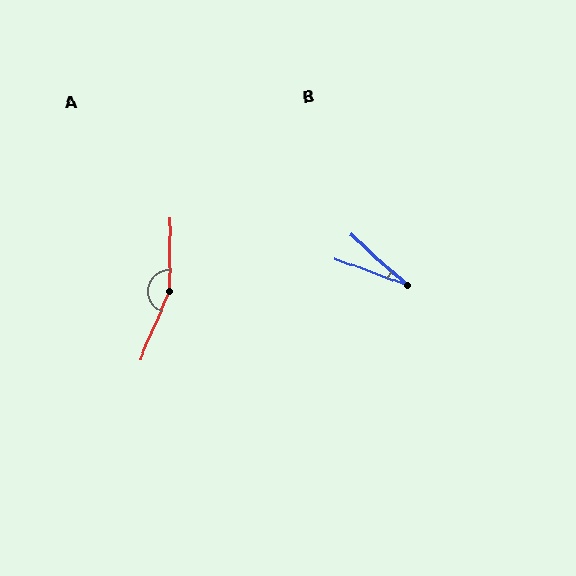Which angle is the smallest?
B, at approximately 22 degrees.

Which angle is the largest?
A, at approximately 158 degrees.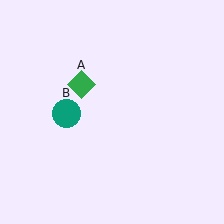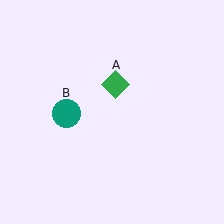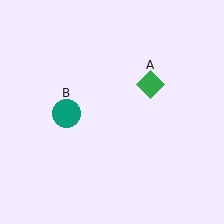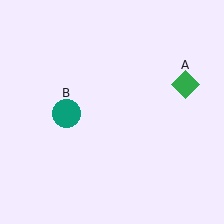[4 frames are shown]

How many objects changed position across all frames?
1 object changed position: green diamond (object A).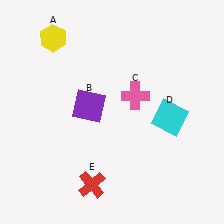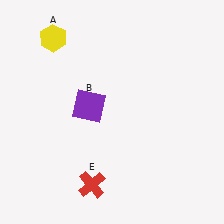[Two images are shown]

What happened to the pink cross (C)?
The pink cross (C) was removed in Image 2. It was in the top-right area of Image 1.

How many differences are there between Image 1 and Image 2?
There are 2 differences between the two images.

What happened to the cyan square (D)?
The cyan square (D) was removed in Image 2. It was in the bottom-right area of Image 1.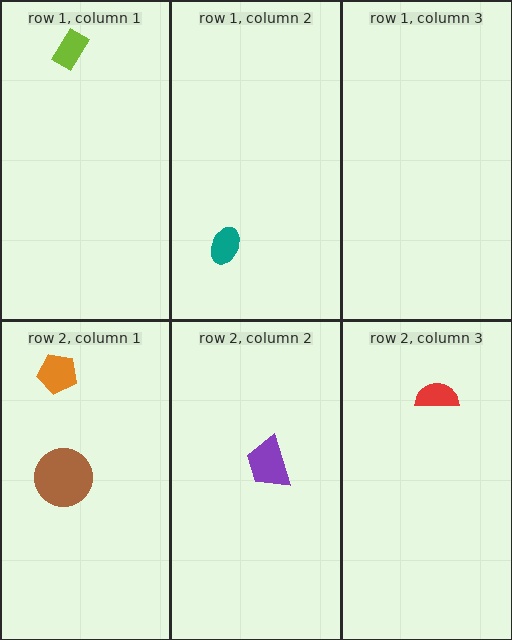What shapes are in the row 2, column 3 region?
The red semicircle.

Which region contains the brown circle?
The row 2, column 1 region.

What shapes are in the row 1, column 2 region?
The teal ellipse.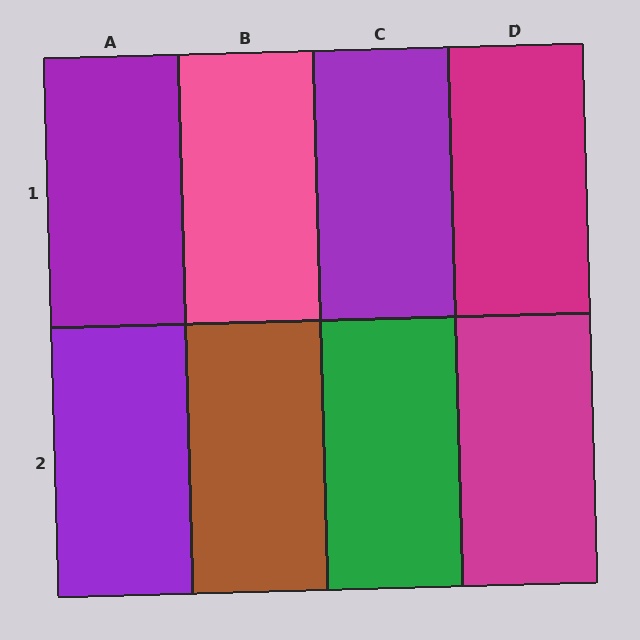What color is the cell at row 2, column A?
Purple.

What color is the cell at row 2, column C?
Green.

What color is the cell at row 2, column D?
Magenta.